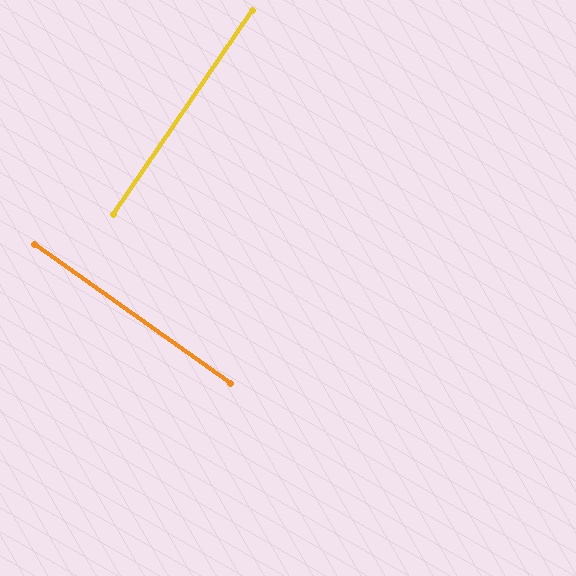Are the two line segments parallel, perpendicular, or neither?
Perpendicular — they meet at approximately 89°.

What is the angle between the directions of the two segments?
Approximately 89 degrees.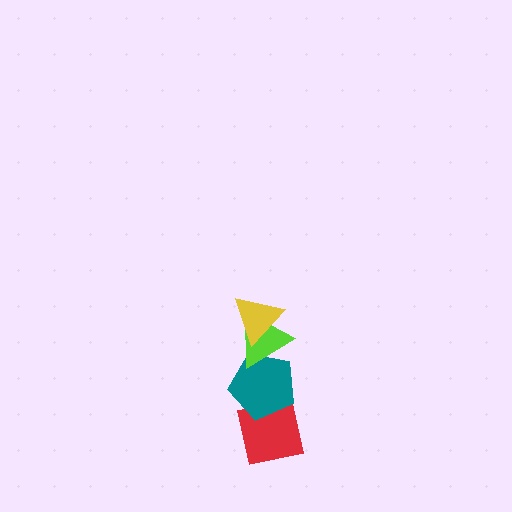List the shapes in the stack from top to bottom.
From top to bottom: the yellow triangle, the lime triangle, the teal pentagon, the red square.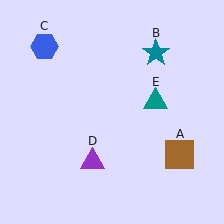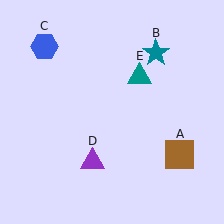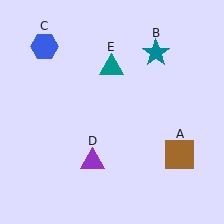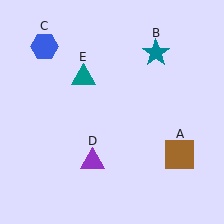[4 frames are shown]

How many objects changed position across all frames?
1 object changed position: teal triangle (object E).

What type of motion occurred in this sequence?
The teal triangle (object E) rotated counterclockwise around the center of the scene.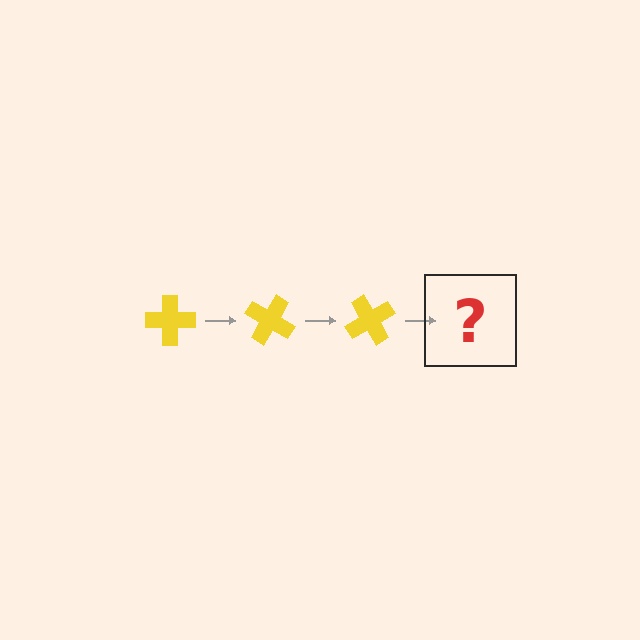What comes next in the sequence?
The next element should be a yellow cross rotated 90 degrees.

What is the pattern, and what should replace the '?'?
The pattern is that the cross rotates 30 degrees each step. The '?' should be a yellow cross rotated 90 degrees.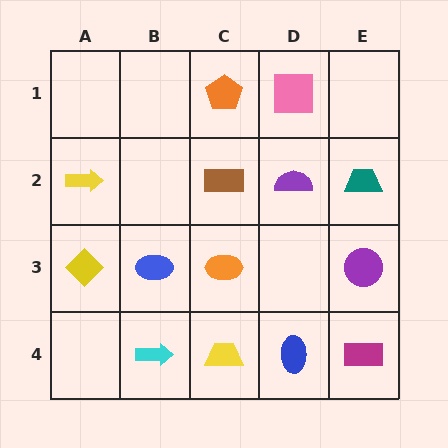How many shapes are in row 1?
2 shapes.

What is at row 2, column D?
A purple semicircle.